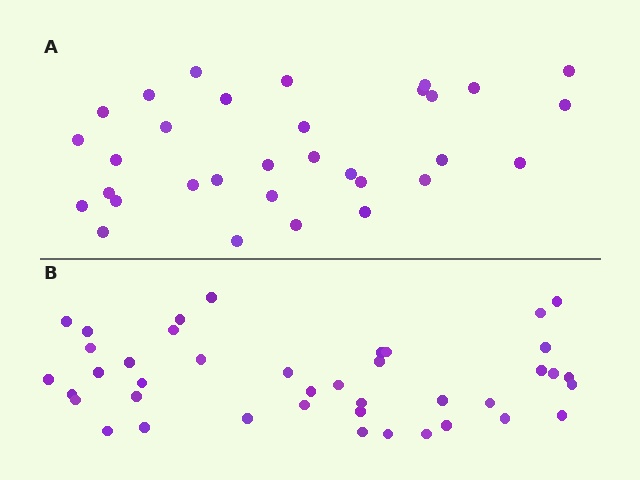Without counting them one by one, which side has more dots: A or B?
Region B (the bottom region) has more dots.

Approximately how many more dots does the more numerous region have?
Region B has roughly 8 or so more dots than region A.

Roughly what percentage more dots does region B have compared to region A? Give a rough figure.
About 30% more.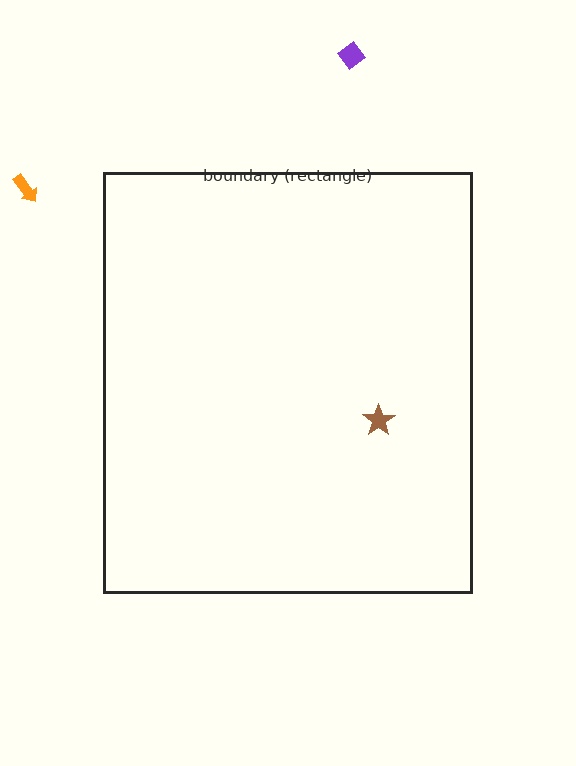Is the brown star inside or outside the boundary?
Inside.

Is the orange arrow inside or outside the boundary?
Outside.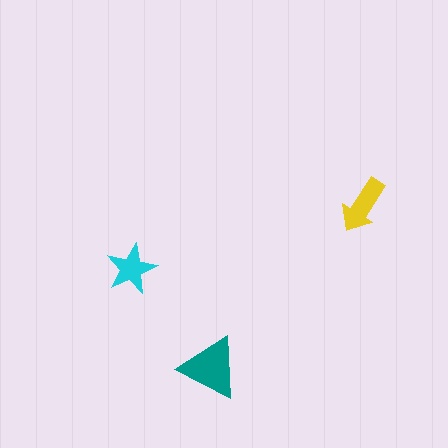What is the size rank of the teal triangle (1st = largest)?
1st.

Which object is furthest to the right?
The yellow arrow is rightmost.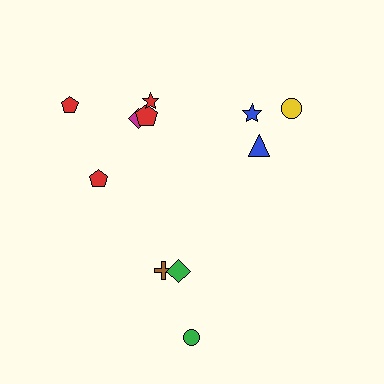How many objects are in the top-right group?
There are 3 objects.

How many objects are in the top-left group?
There are 5 objects.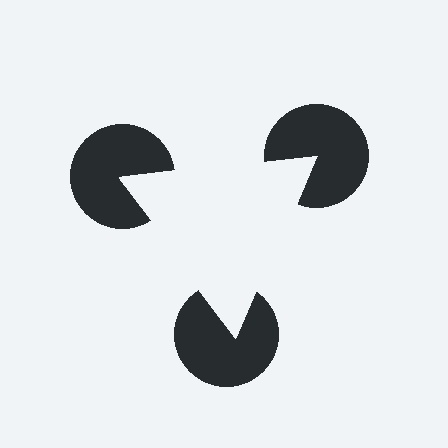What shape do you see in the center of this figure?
An illusory triangle — its edges are inferred from the aligned wedge cuts in the pac-man discs, not physically drawn.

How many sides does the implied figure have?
3 sides.